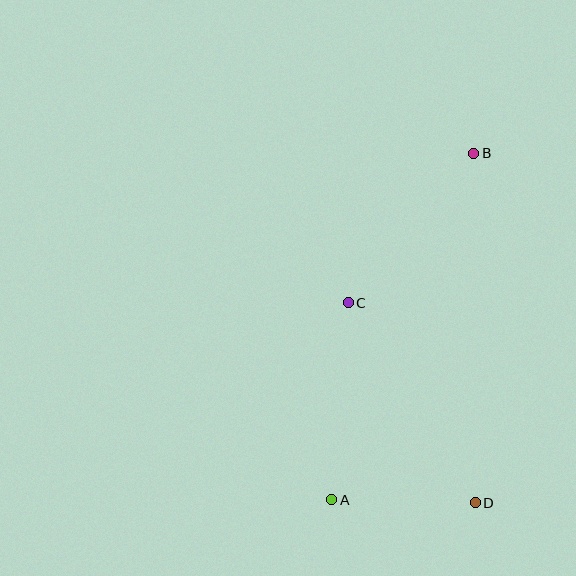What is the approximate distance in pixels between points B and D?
The distance between B and D is approximately 350 pixels.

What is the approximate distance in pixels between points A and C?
The distance between A and C is approximately 198 pixels.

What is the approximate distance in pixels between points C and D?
The distance between C and D is approximately 237 pixels.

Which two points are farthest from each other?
Points A and B are farthest from each other.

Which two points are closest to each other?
Points A and D are closest to each other.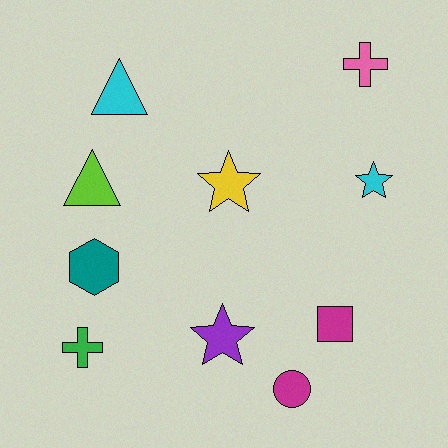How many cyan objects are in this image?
There are 2 cyan objects.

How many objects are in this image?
There are 10 objects.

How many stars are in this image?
There are 3 stars.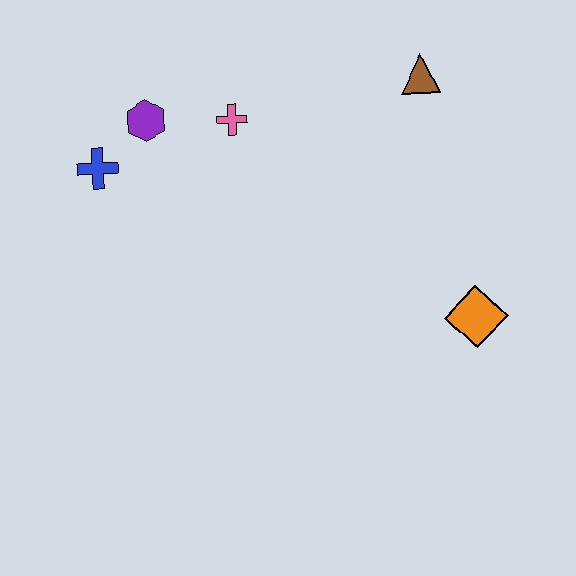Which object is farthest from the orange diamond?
The blue cross is farthest from the orange diamond.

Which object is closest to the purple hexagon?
The blue cross is closest to the purple hexagon.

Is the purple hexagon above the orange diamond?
Yes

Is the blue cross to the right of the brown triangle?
No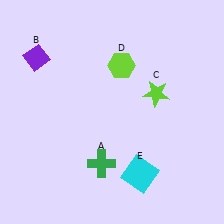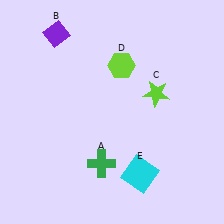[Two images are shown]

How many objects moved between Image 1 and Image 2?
1 object moved between the two images.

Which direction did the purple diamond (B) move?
The purple diamond (B) moved up.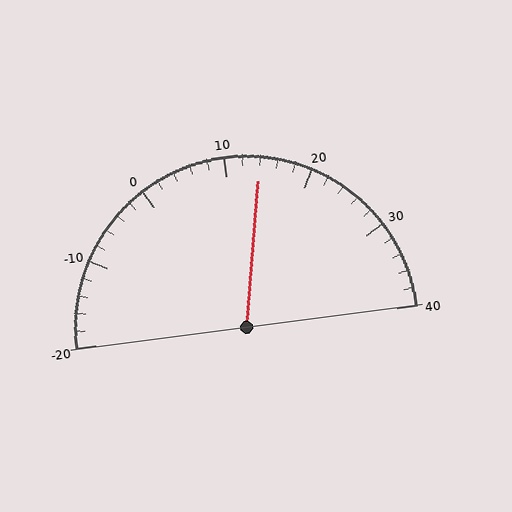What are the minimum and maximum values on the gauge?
The gauge ranges from -20 to 40.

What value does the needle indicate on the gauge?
The needle indicates approximately 14.